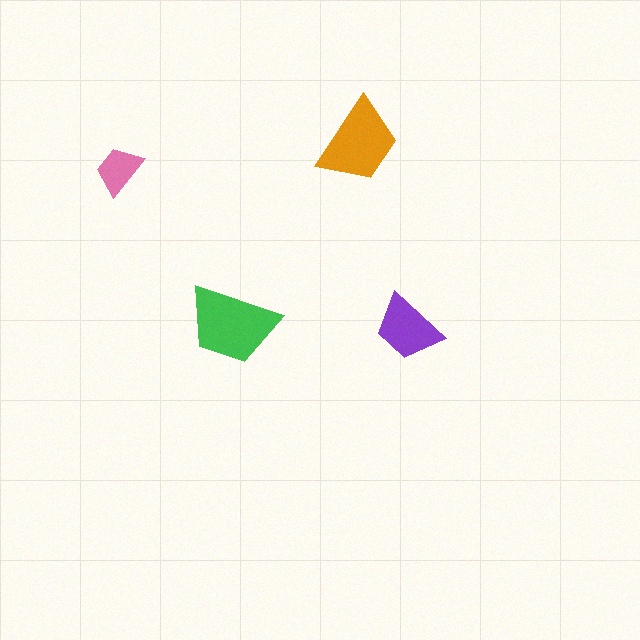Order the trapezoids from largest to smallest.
the green one, the orange one, the purple one, the pink one.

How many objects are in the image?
There are 4 objects in the image.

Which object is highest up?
The orange trapezoid is topmost.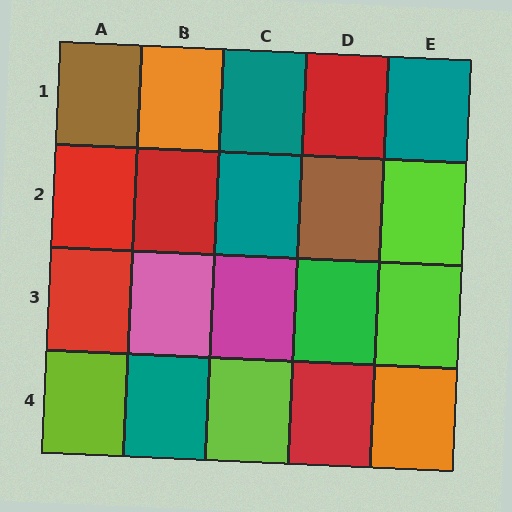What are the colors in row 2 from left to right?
Red, red, teal, brown, lime.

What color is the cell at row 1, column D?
Red.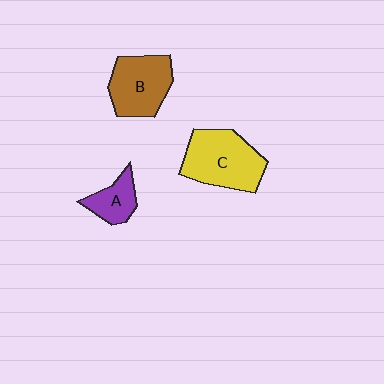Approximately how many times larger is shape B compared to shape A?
Approximately 1.8 times.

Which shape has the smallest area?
Shape A (purple).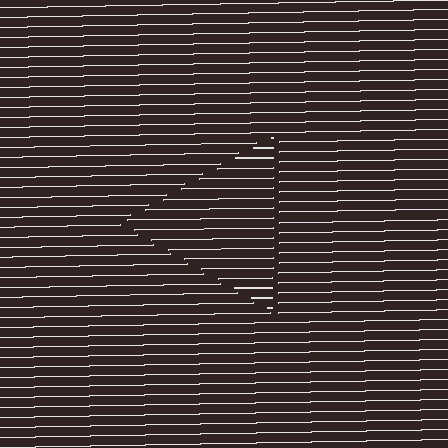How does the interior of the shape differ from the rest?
The interior of the shape contains the same grating, shifted by half a period — the contour is defined by the phase discontinuity where line-ends from the inner and outer gratings abut.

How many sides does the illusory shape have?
3 sides — the line-ends trace a triangle.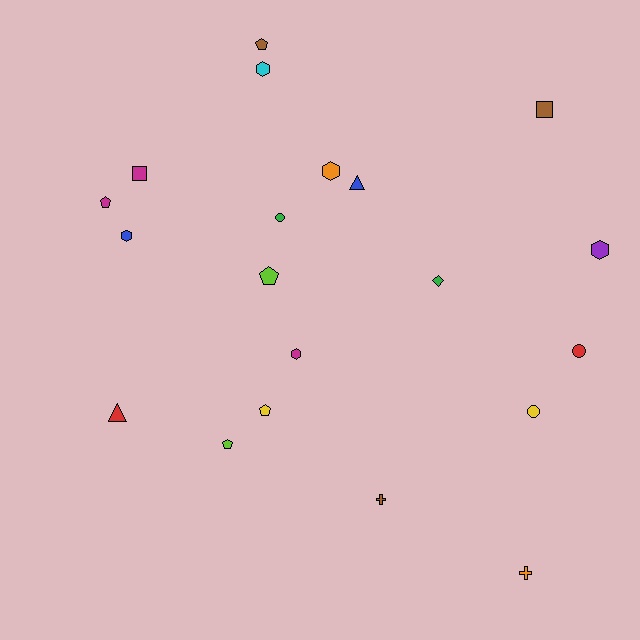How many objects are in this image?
There are 20 objects.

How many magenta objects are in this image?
There are 3 magenta objects.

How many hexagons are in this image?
There are 5 hexagons.